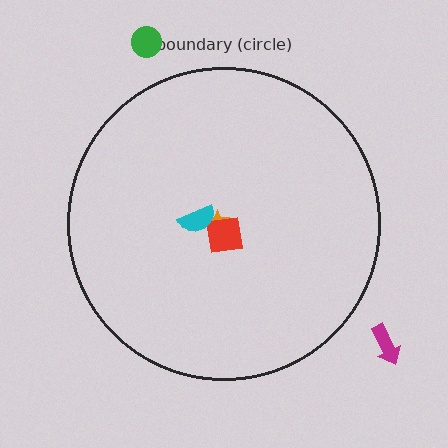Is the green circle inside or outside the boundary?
Outside.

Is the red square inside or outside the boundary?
Inside.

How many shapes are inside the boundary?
3 inside, 2 outside.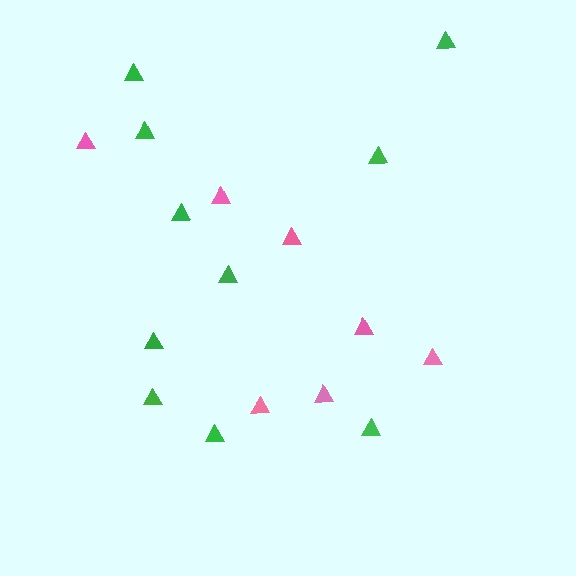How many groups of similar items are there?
There are 2 groups: one group of pink triangles (7) and one group of green triangles (10).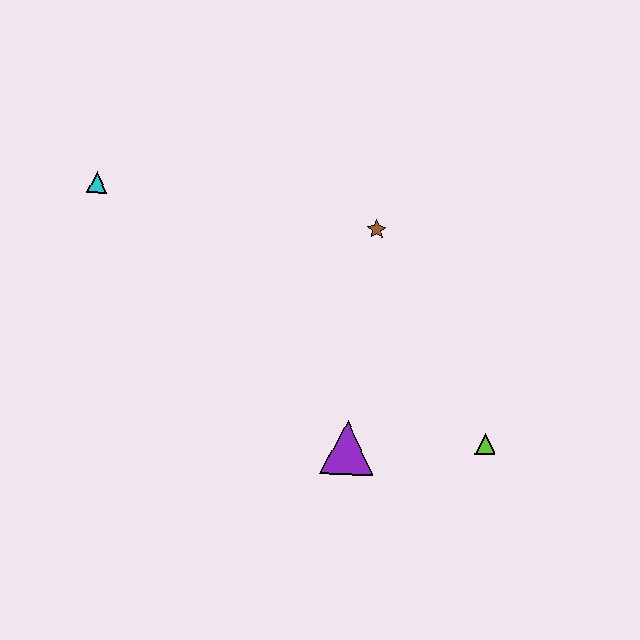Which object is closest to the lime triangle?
The purple triangle is closest to the lime triangle.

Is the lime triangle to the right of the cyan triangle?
Yes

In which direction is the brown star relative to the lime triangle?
The brown star is above the lime triangle.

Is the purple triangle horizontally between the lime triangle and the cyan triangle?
Yes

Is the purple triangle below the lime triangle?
Yes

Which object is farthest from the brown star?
The cyan triangle is farthest from the brown star.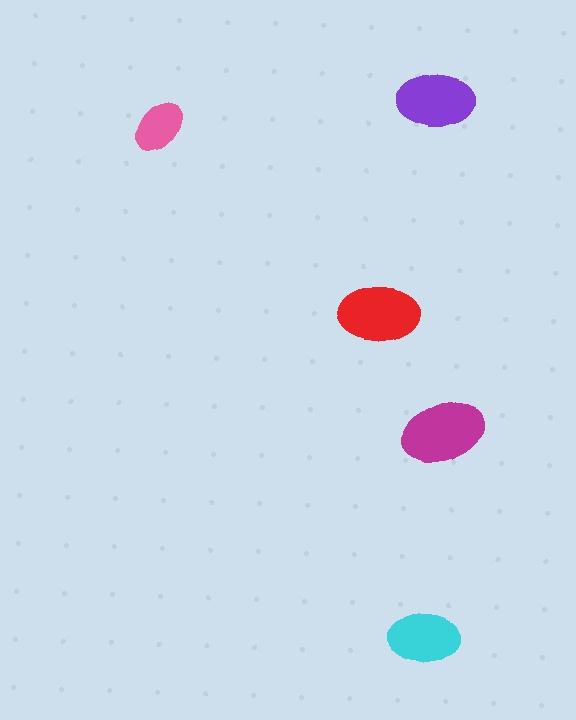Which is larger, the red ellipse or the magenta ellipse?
The magenta one.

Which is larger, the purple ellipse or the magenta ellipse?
The magenta one.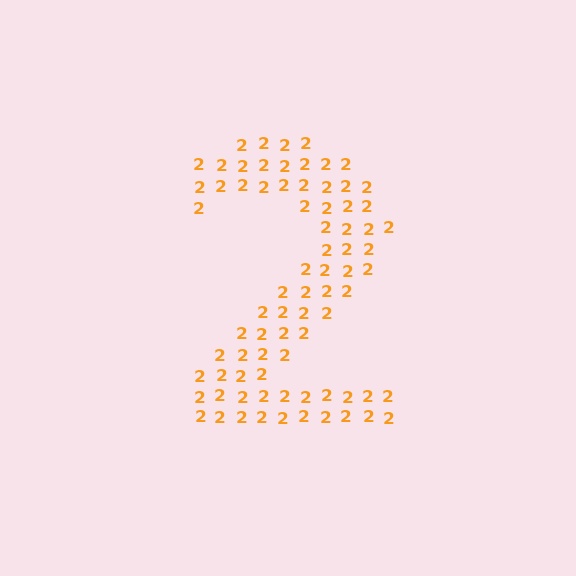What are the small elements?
The small elements are digit 2's.